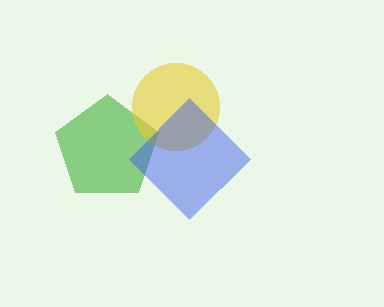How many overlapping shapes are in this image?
There are 3 overlapping shapes in the image.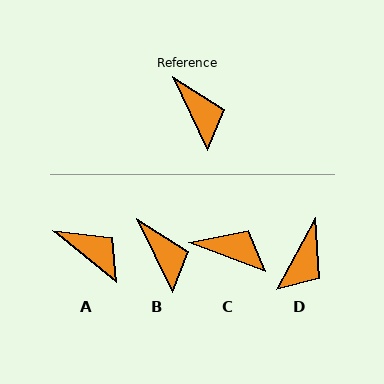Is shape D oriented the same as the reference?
No, it is off by about 54 degrees.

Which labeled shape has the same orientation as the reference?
B.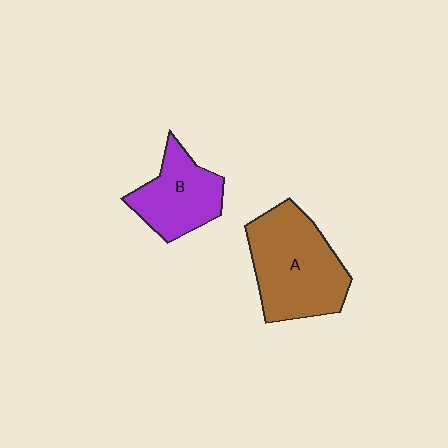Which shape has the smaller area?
Shape B (purple).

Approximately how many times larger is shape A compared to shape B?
Approximately 1.5 times.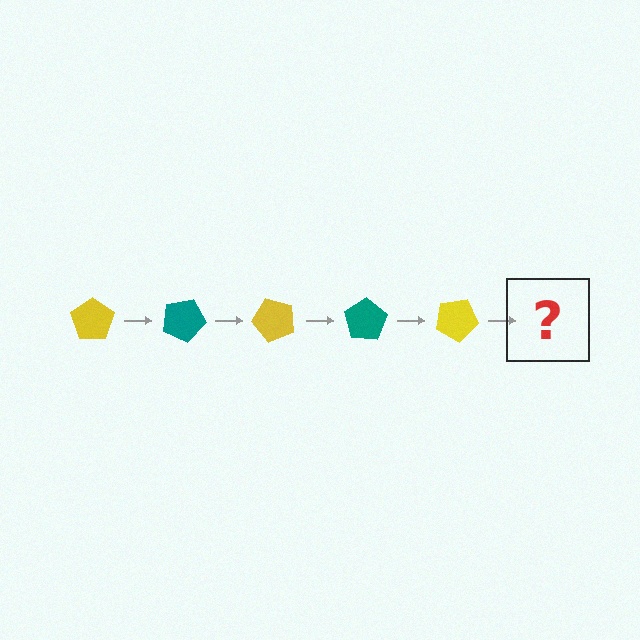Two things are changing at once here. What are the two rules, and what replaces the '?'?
The two rules are that it rotates 25 degrees each step and the color cycles through yellow and teal. The '?' should be a teal pentagon, rotated 125 degrees from the start.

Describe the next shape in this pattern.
It should be a teal pentagon, rotated 125 degrees from the start.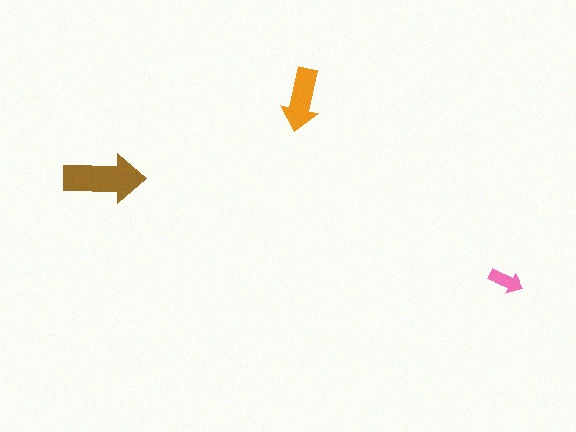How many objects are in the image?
There are 3 objects in the image.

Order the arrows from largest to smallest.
the brown one, the orange one, the pink one.